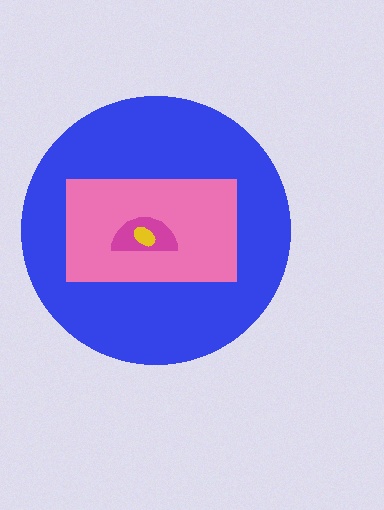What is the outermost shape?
The blue circle.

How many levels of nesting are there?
4.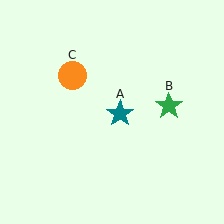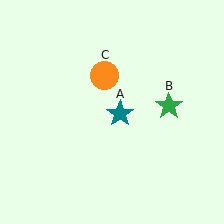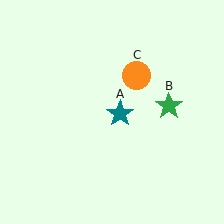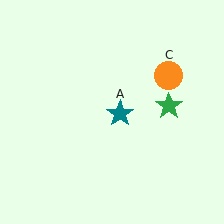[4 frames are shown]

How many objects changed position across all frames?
1 object changed position: orange circle (object C).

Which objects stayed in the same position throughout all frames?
Teal star (object A) and green star (object B) remained stationary.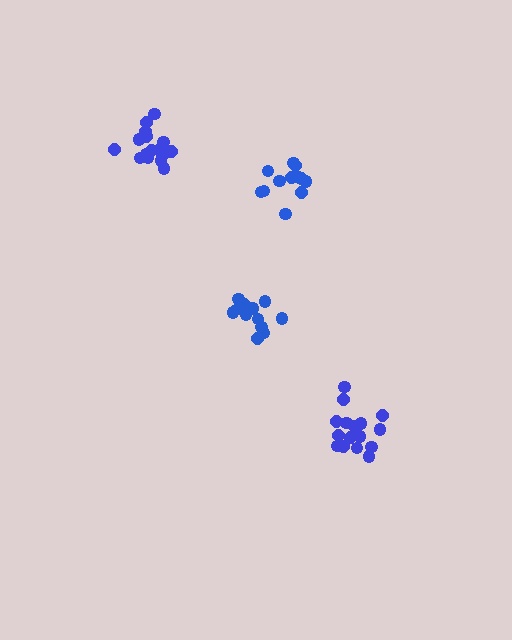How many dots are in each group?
Group 1: 16 dots, Group 2: 13 dots, Group 3: 16 dots, Group 4: 12 dots (57 total).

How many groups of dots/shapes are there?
There are 4 groups.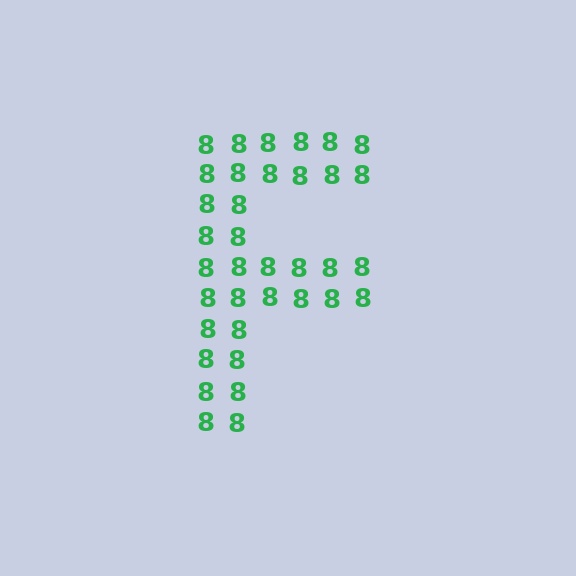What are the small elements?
The small elements are digit 8's.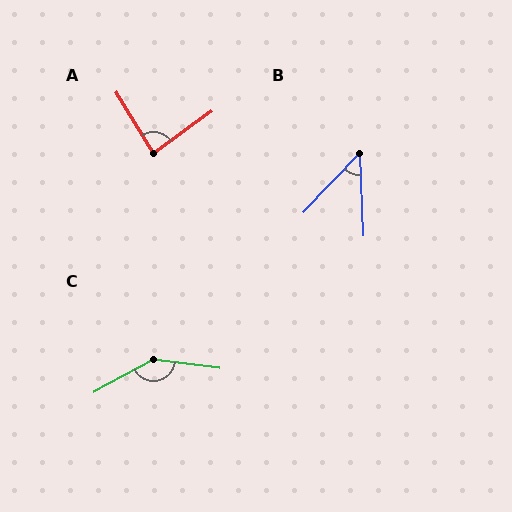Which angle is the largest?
C, at approximately 144 degrees.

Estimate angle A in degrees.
Approximately 86 degrees.